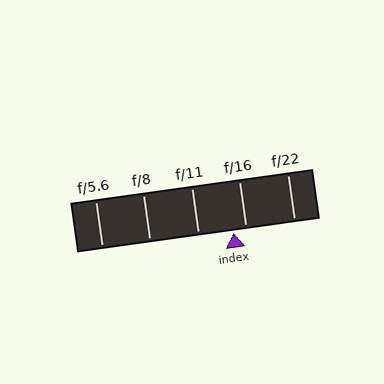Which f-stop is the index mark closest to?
The index mark is closest to f/16.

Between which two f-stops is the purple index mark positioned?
The index mark is between f/11 and f/16.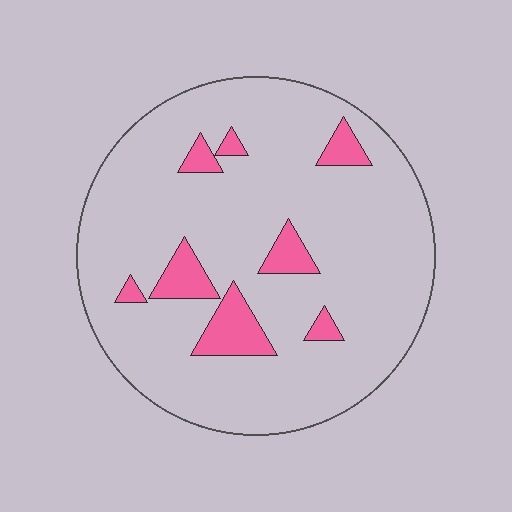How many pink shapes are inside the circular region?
8.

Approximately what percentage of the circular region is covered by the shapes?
Approximately 10%.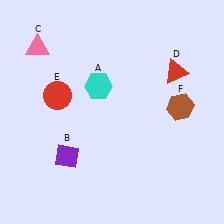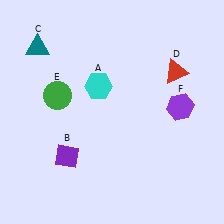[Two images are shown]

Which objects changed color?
C changed from pink to teal. E changed from red to green. F changed from brown to purple.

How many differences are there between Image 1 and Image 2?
There are 3 differences between the two images.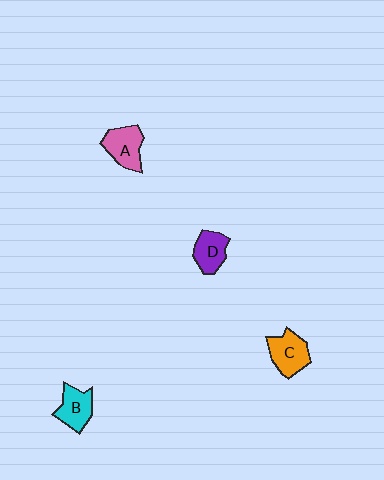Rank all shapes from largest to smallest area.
From largest to smallest: C (orange), A (pink), B (cyan), D (purple).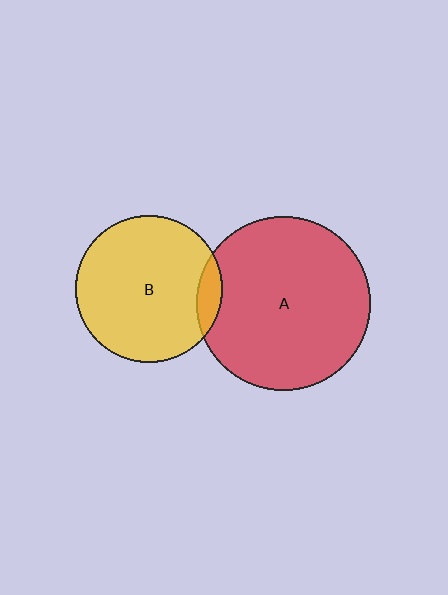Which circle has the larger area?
Circle A (red).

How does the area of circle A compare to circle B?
Approximately 1.4 times.